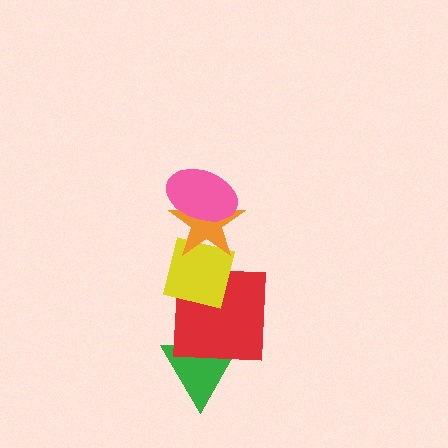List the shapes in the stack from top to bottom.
From top to bottom: the pink ellipse, the orange star, the yellow square, the red square, the green triangle.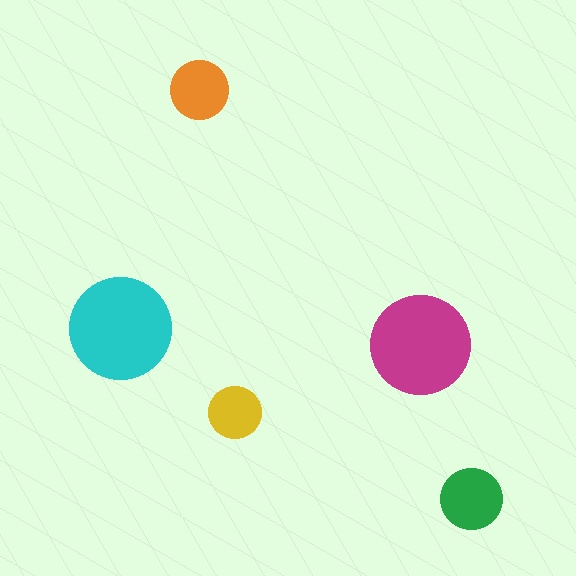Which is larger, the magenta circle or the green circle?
The magenta one.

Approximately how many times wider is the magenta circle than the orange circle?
About 1.5 times wider.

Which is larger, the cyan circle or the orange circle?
The cyan one.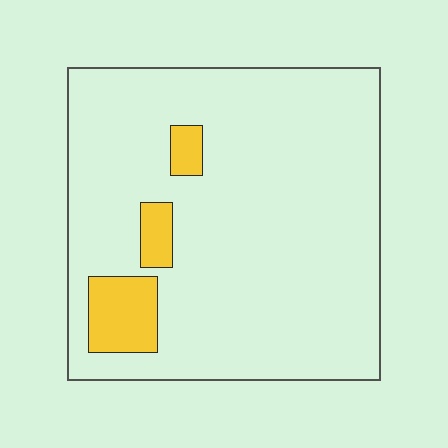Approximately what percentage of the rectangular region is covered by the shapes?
Approximately 10%.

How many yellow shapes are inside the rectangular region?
3.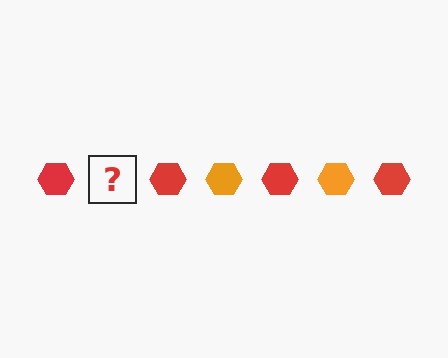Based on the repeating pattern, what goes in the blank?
The blank should be an orange hexagon.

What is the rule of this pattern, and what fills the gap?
The rule is that the pattern cycles through red, orange hexagons. The gap should be filled with an orange hexagon.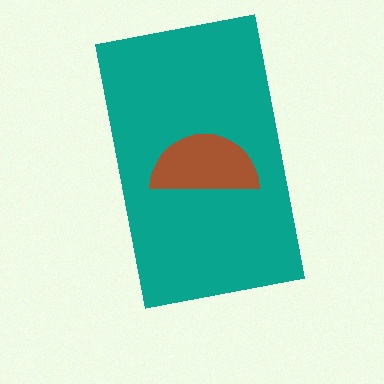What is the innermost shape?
The brown semicircle.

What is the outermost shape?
The teal rectangle.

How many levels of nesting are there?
2.